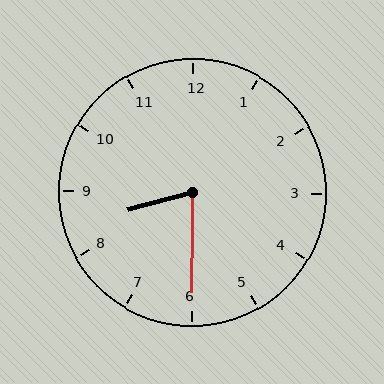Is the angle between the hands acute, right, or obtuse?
It is acute.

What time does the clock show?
8:30.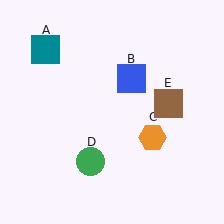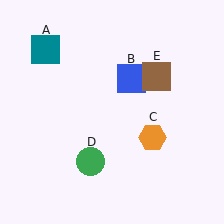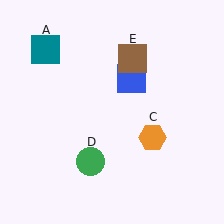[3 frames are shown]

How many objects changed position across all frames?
1 object changed position: brown square (object E).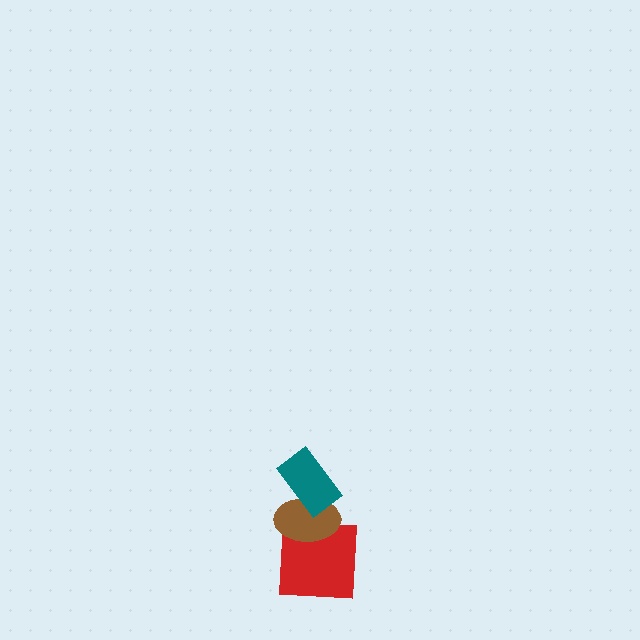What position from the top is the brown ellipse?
The brown ellipse is 2nd from the top.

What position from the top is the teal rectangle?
The teal rectangle is 1st from the top.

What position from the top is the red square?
The red square is 3rd from the top.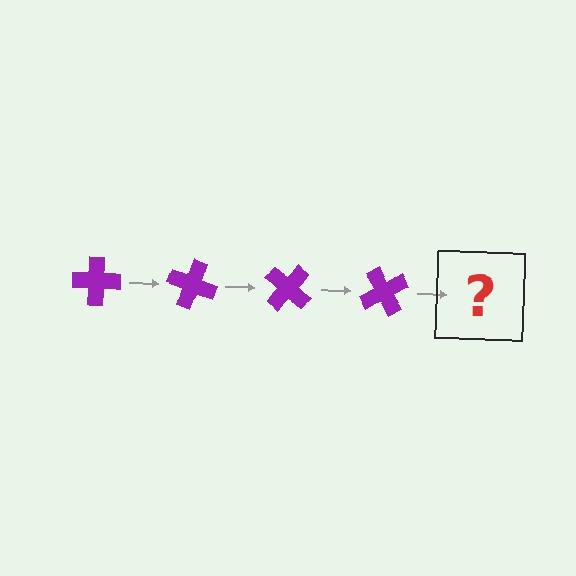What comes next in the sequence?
The next element should be a purple cross rotated 80 degrees.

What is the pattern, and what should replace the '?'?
The pattern is that the cross rotates 20 degrees each step. The '?' should be a purple cross rotated 80 degrees.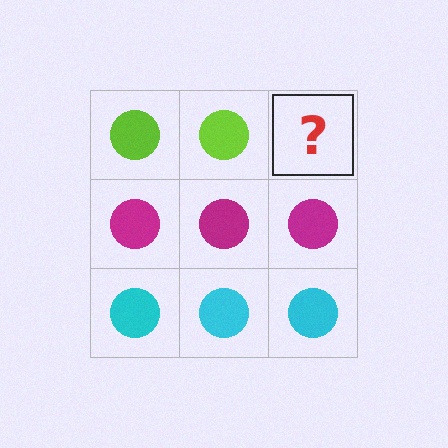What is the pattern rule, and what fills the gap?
The rule is that each row has a consistent color. The gap should be filled with a lime circle.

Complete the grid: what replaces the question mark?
The question mark should be replaced with a lime circle.